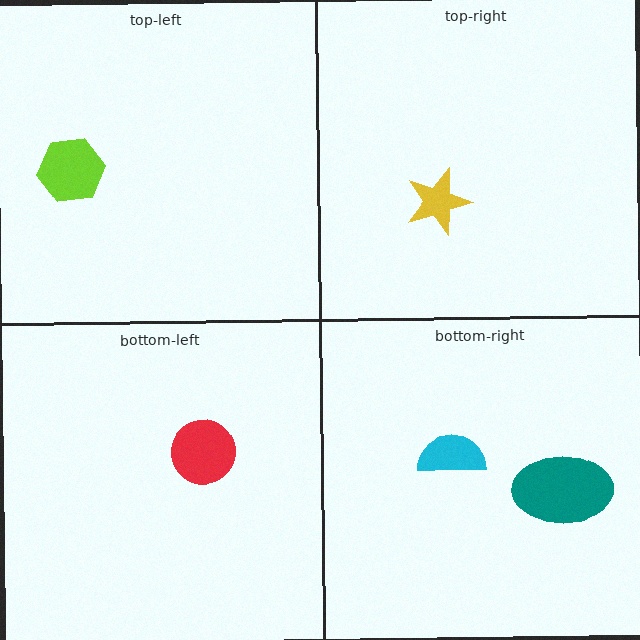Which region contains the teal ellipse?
The bottom-right region.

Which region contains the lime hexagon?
The top-left region.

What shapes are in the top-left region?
The lime hexagon.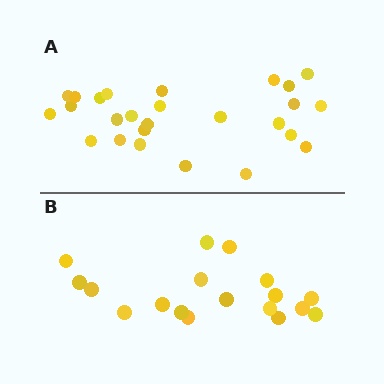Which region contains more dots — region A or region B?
Region A (the top region) has more dots.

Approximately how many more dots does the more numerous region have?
Region A has roughly 8 or so more dots than region B.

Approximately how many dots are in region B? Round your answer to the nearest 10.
About 20 dots. (The exact count is 18, which rounds to 20.)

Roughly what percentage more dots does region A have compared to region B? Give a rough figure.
About 45% more.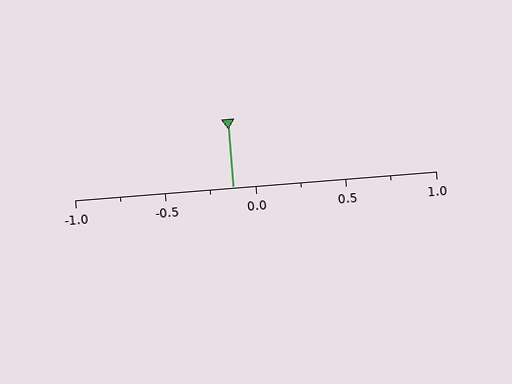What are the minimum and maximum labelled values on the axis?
The axis runs from -1.0 to 1.0.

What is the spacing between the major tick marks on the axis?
The major ticks are spaced 0.5 apart.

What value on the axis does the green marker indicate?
The marker indicates approximately -0.12.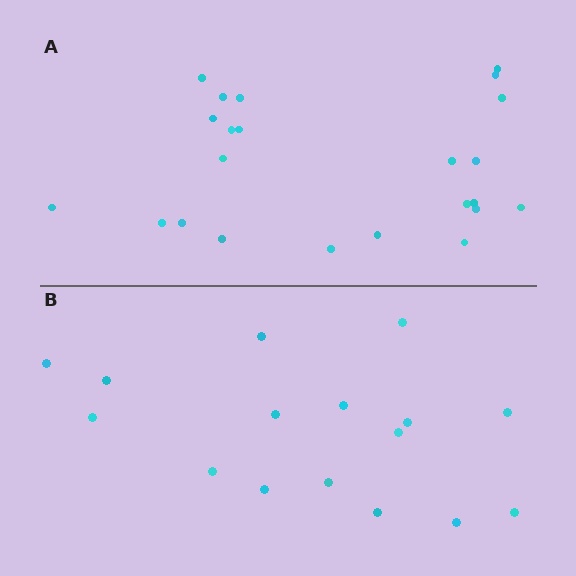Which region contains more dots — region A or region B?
Region A (the top region) has more dots.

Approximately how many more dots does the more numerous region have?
Region A has roughly 8 or so more dots than region B.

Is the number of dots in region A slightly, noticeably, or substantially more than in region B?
Region A has noticeably more, but not dramatically so. The ratio is roughly 1.4 to 1.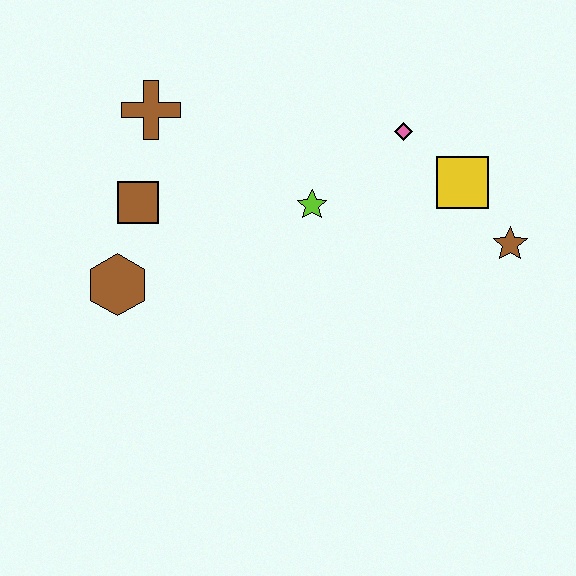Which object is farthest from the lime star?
The brown hexagon is farthest from the lime star.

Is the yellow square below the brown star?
No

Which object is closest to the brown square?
The brown hexagon is closest to the brown square.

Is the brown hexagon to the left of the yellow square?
Yes